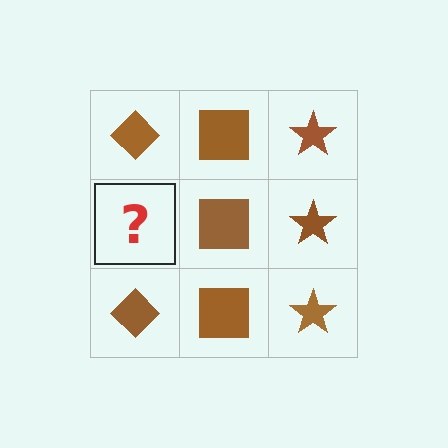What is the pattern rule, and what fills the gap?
The rule is that each column has a consistent shape. The gap should be filled with a brown diamond.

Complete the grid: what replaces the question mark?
The question mark should be replaced with a brown diamond.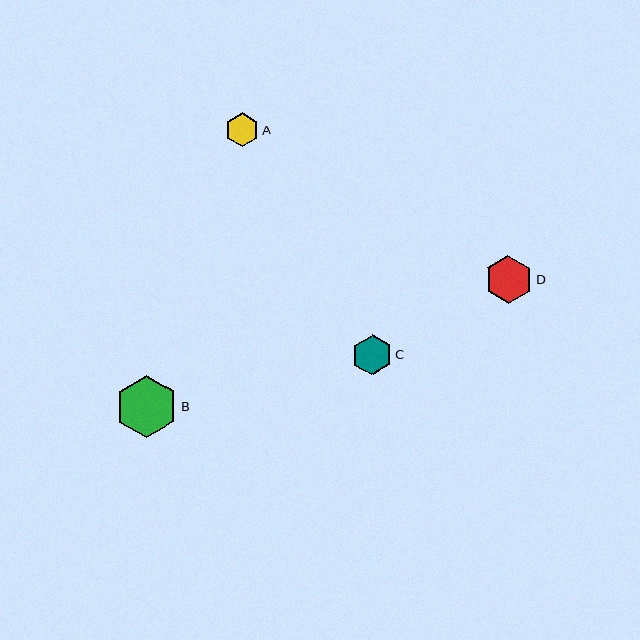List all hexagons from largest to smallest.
From largest to smallest: B, D, C, A.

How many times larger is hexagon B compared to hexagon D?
Hexagon B is approximately 1.3 times the size of hexagon D.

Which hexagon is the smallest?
Hexagon A is the smallest with a size of approximately 33 pixels.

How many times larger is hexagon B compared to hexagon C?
Hexagon B is approximately 1.6 times the size of hexagon C.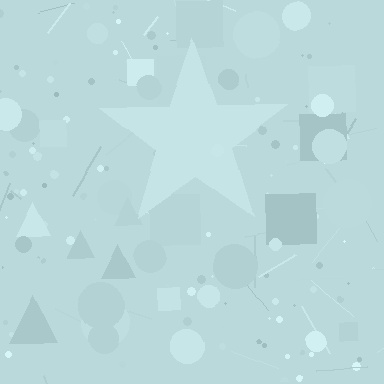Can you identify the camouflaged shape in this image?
The camouflaged shape is a star.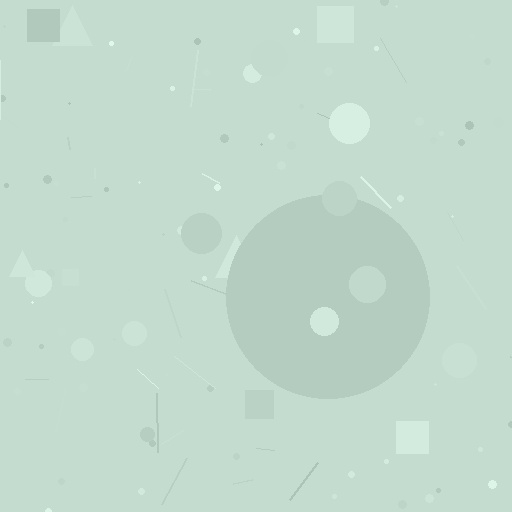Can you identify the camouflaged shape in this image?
The camouflaged shape is a circle.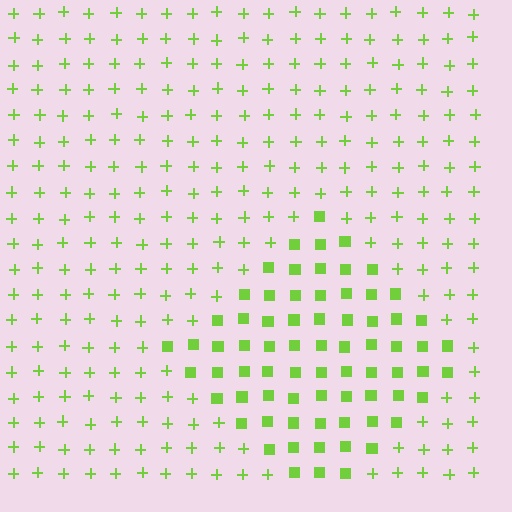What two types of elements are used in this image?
The image uses squares inside the diamond region and plus signs outside it.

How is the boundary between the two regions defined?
The boundary is defined by a change in element shape: squares inside vs. plus signs outside. All elements share the same color and spacing.